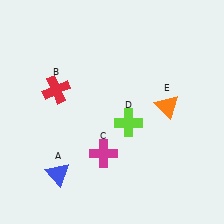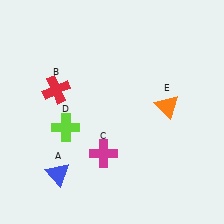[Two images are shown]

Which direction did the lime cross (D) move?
The lime cross (D) moved left.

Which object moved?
The lime cross (D) moved left.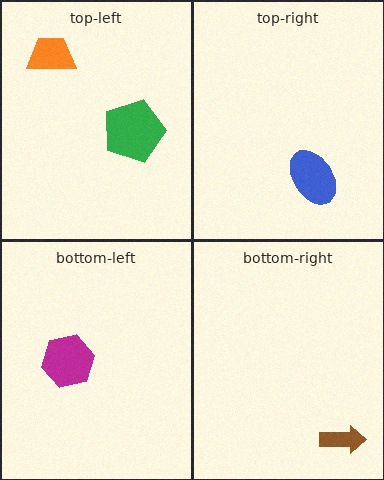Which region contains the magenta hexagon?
The bottom-left region.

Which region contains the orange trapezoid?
The top-left region.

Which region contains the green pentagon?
The top-left region.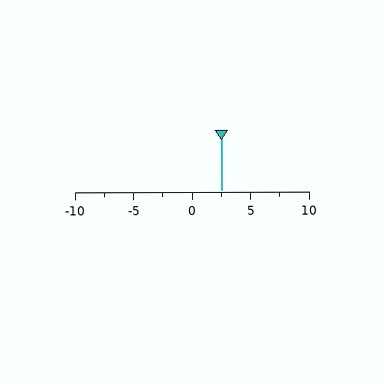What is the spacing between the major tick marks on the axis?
The major ticks are spaced 5 apart.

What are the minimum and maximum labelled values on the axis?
The axis runs from -10 to 10.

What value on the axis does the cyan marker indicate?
The marker indicates approximately 2.5.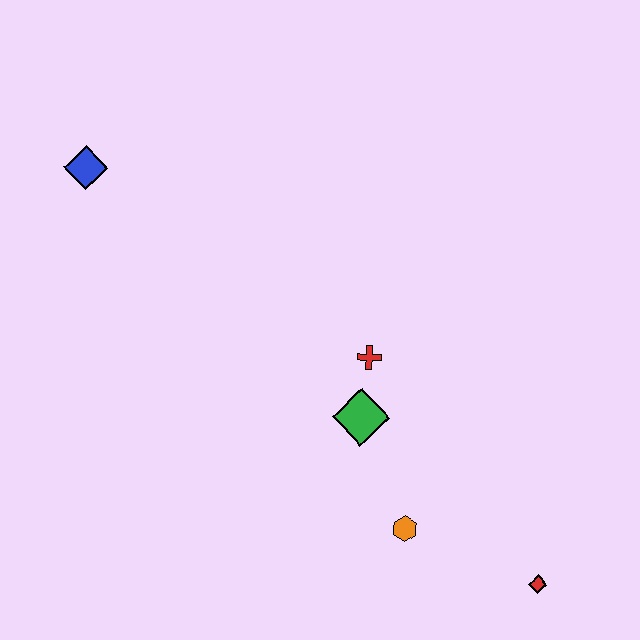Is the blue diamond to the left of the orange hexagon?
Yes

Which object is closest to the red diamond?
The orange hexagon is closest to the red diamond.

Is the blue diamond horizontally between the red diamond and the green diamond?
No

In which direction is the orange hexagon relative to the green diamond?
The orange hexagon is below the green diamond.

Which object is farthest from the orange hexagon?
The blue diamond is farthest from the orange hexagon.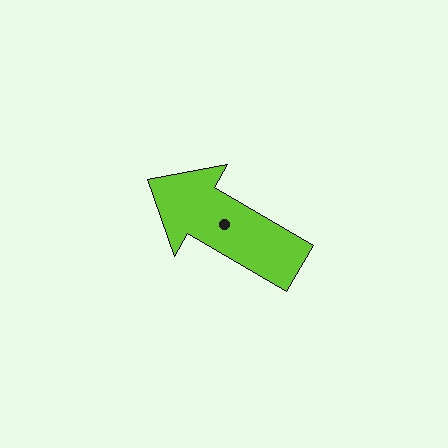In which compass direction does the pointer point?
Northwest.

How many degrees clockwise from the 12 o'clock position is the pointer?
Approximately 300 degrees.